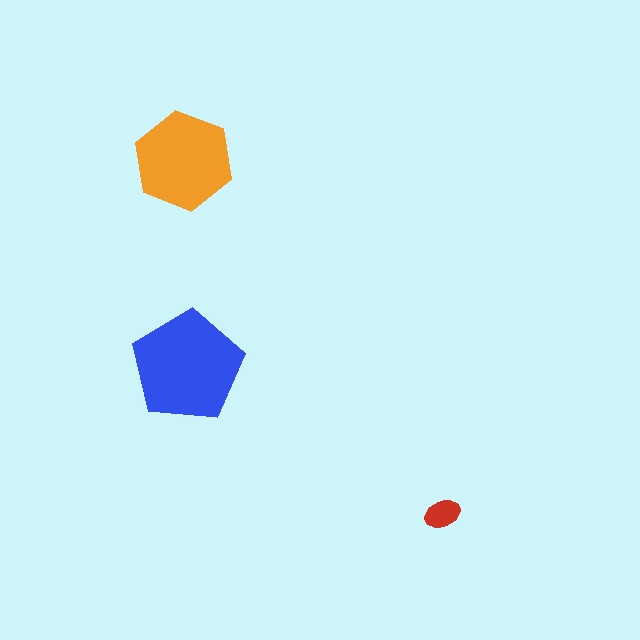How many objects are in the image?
There are 3 objects in the image.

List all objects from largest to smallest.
The blue pentagon, the orange hexagon, the red ellipse.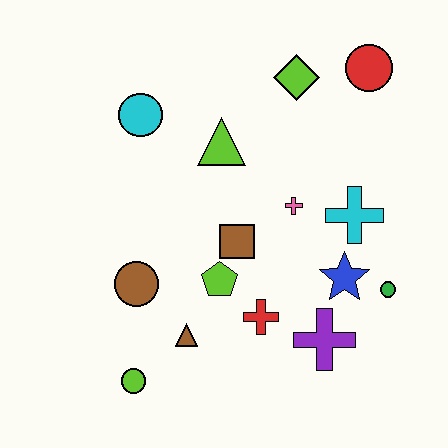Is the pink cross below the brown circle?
No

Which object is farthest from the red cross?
The red circle is farthest from the red cross.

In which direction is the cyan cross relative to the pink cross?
The cyan cross is to the right of the pink cross.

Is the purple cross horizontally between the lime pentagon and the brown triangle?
No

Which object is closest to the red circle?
The lime diamond is closest to the red circle.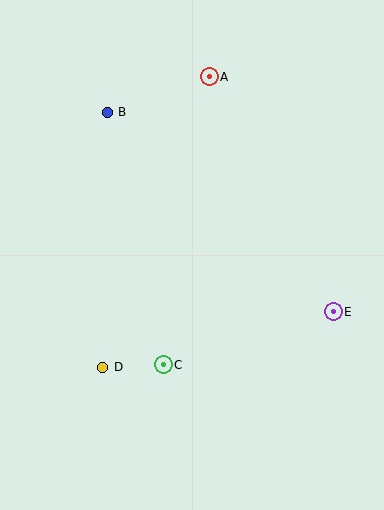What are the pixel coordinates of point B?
Point B is at (107, 112).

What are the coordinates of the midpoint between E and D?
The midpoint between E and D is at (218, 339).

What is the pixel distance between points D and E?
The distance between D and E is 237 pixels.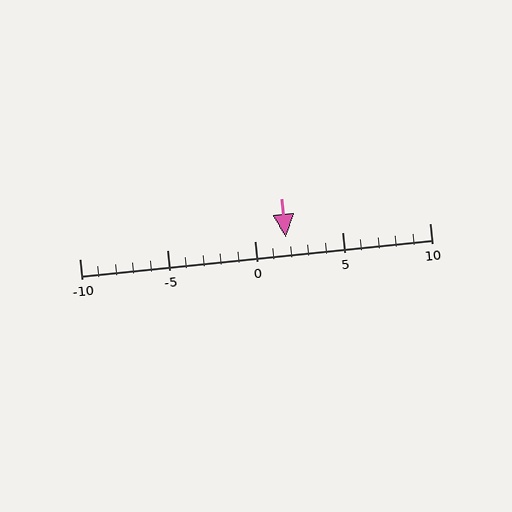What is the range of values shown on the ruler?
The ruler shows values from -10 to 10.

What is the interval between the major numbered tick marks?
The major tick marks are spaced 5 units apart.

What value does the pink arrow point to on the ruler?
The pink arrow points to approximately 2.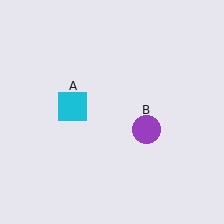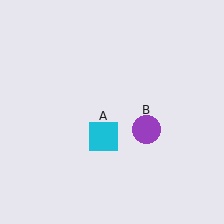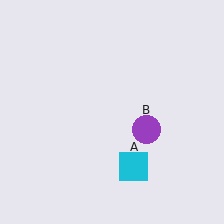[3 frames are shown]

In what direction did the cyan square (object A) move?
The cyan square (object A) moved down and to the right.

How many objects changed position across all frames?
1 object changed position: cyan square (object A).